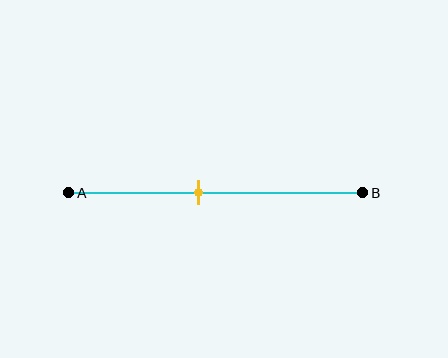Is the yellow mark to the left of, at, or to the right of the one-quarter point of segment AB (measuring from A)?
The yellow mark is to the right of the one-quarter point of segment AB.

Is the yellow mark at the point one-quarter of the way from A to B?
No, the mark is at about 45% from A, not at the 25% one-quarter point.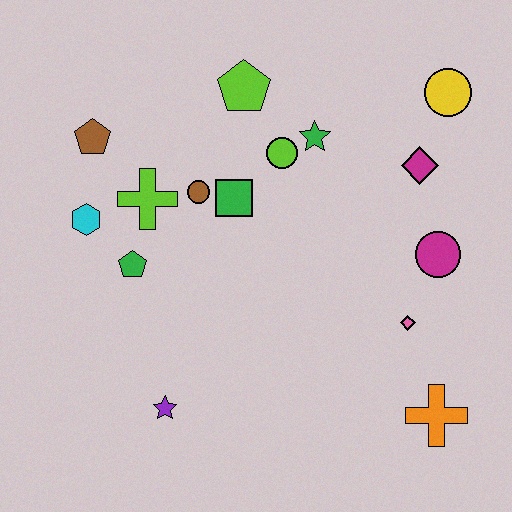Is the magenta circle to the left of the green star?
No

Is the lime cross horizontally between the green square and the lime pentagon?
No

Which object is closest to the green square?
The brown circle is closest to the green square.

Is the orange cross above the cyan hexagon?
No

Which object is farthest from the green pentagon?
The yellow circle is farthest from the green pentagon.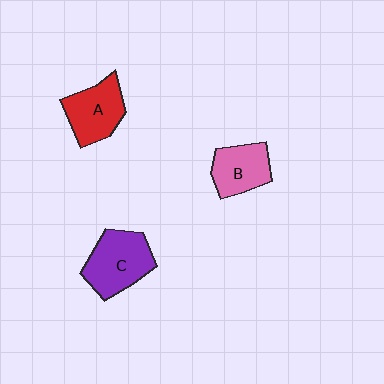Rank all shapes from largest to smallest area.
From largest to smallest: C (purple), A (red), B (pink).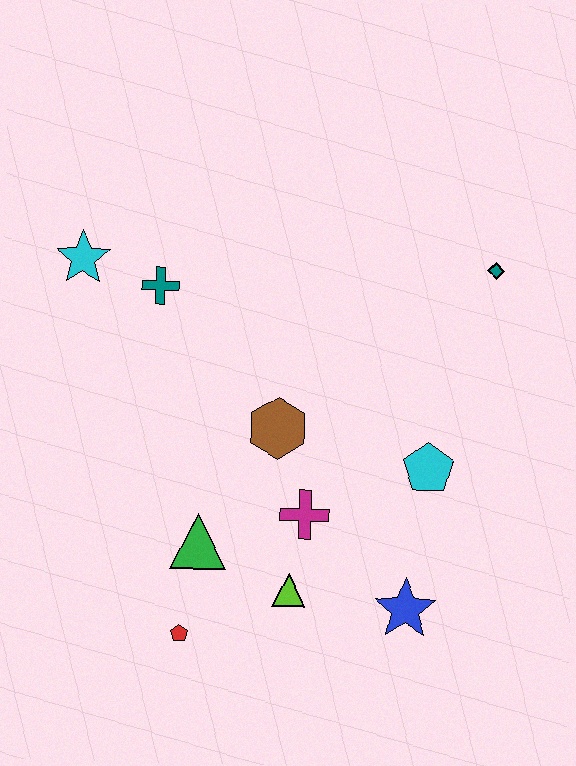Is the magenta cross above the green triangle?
Yes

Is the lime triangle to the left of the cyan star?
No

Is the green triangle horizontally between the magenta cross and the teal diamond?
No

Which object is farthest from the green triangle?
The teal diamond is farthest from the green triangle.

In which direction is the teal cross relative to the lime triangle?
The teal cross is above the lime triangle.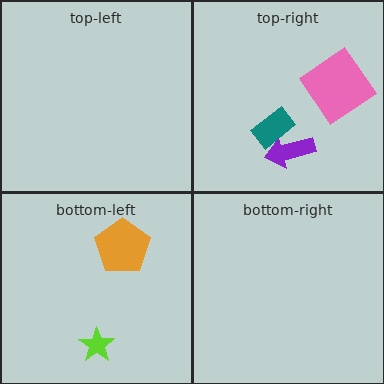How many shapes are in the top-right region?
3.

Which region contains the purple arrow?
The top-right region.